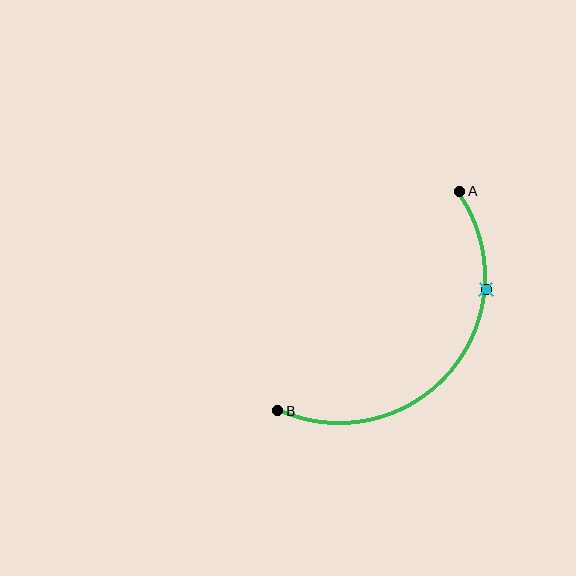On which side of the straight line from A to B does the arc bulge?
The arc bulges below and to the right of the straight line connecting A and B.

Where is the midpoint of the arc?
The arc midpoint is the point on the curve farthest from the straight line joining A and B. It sits below and to the right of that line.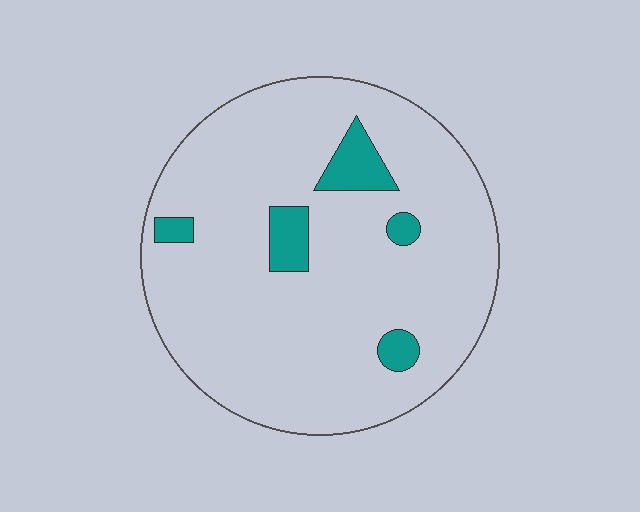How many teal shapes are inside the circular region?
5.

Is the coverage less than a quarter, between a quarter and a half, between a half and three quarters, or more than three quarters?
Less than a quarter.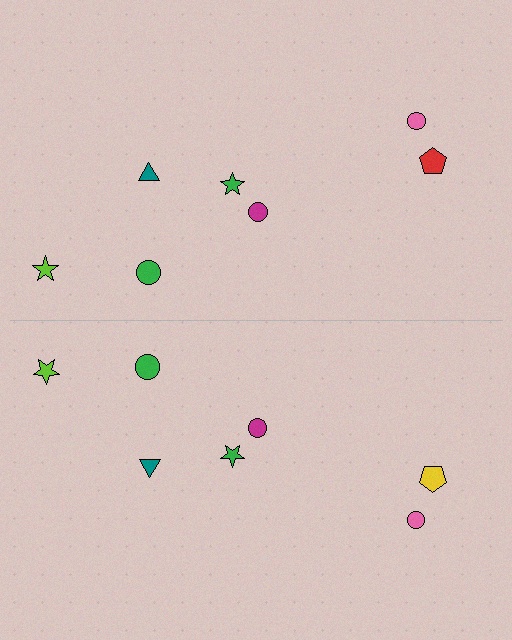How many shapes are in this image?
There are 14 shapes in this image.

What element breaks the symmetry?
The yellow pentagon on the bottom side breaks the symmetry — its mirror counterpart is red.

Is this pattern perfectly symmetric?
No, the pattern is not perfectly symmetric. The yellow pentagon on the bottom side breaks the symmetry — its mirror counterpart is red.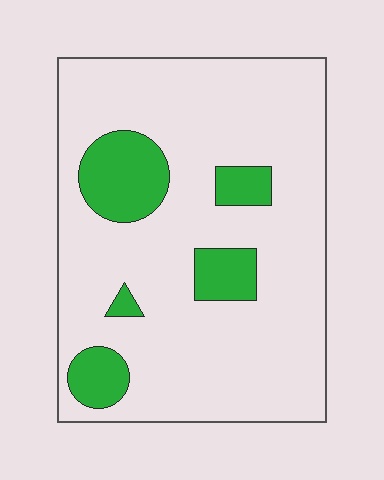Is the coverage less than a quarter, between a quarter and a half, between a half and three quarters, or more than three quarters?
Less than a quarter.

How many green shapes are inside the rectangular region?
5.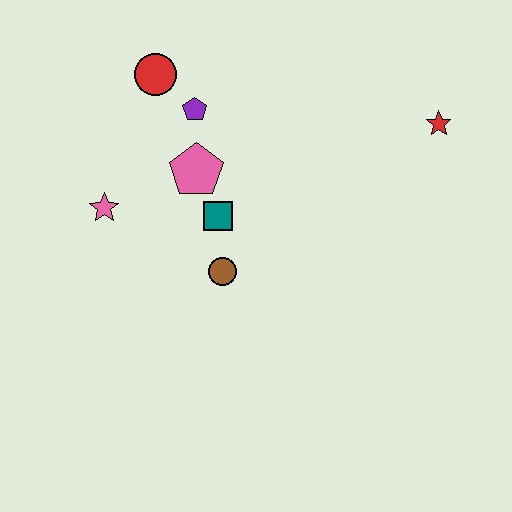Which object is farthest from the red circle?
The red star is farthest from the red circle.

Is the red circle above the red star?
Yes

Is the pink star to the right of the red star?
No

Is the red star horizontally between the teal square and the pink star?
No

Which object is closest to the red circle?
The purple pentagon is closest to the red circle.